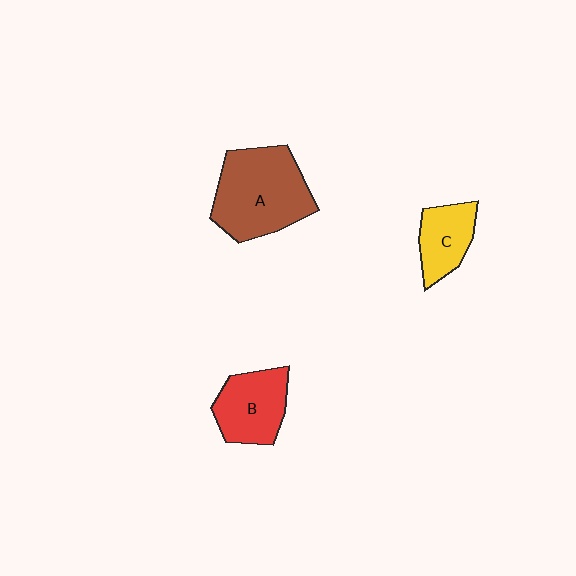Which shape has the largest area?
Shape A (brown).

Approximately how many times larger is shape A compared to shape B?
Approximately 1.6 times.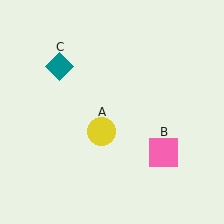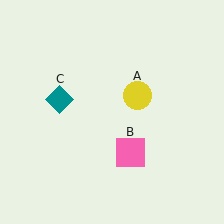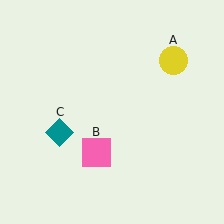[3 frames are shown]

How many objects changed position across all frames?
3 objects changed position: yellow circle (object A), pink square (object B), teal diamond (object C).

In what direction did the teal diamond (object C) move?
The teal diamond (object C) moved down.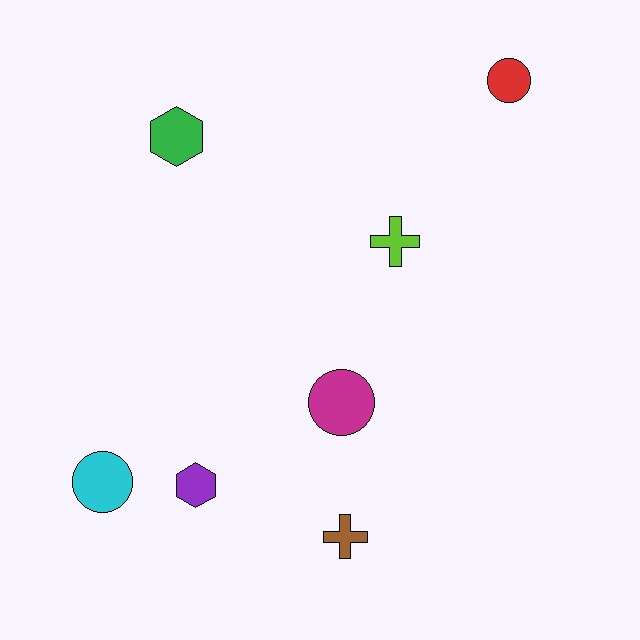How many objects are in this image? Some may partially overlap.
There are 7 objects.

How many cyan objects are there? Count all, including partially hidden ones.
There is 1 cyan object.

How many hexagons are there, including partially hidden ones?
There are 2 hexagons.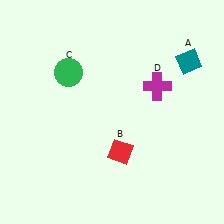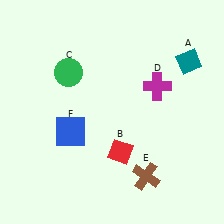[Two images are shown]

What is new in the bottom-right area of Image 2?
A brown cross (E) was added in the bottom-right area of Image 2.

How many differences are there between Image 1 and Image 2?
There are 2 differences between the two images.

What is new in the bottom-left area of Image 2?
A blue square (F) was added in the bottom-left area of Image 2.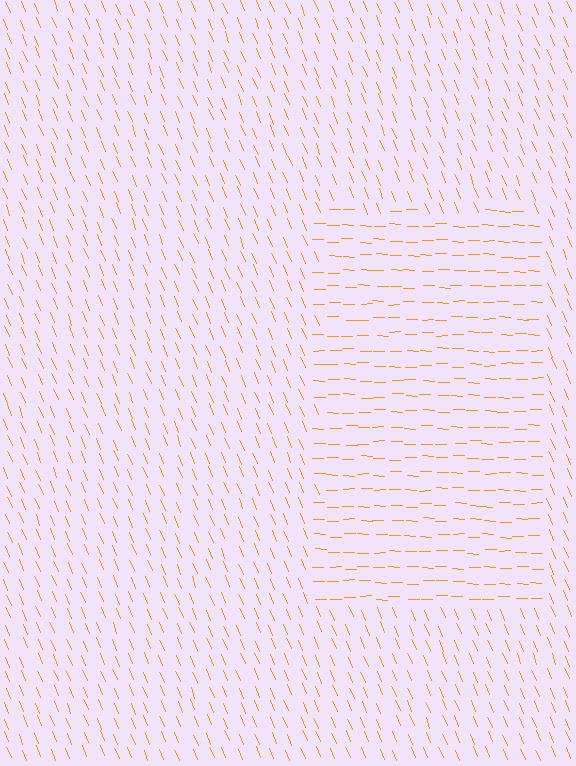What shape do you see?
I see a rectangle.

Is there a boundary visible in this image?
Yes, there is a texture boundary formed by a change in line orientation.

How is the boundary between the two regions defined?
The boundary is defined purely by a change in line orientation (approximately 66 degrees difference). All lines are the same color and thickness.